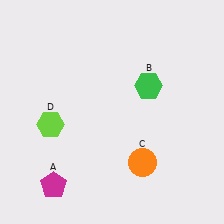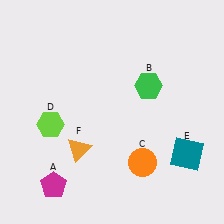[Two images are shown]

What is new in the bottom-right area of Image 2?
A teal square (E) was added in the bottom-right area of Image 2.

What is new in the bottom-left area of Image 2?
An orange triangle (F) was added in the bottom-left area of Image 2.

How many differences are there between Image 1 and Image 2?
There are 2 differences between the two images.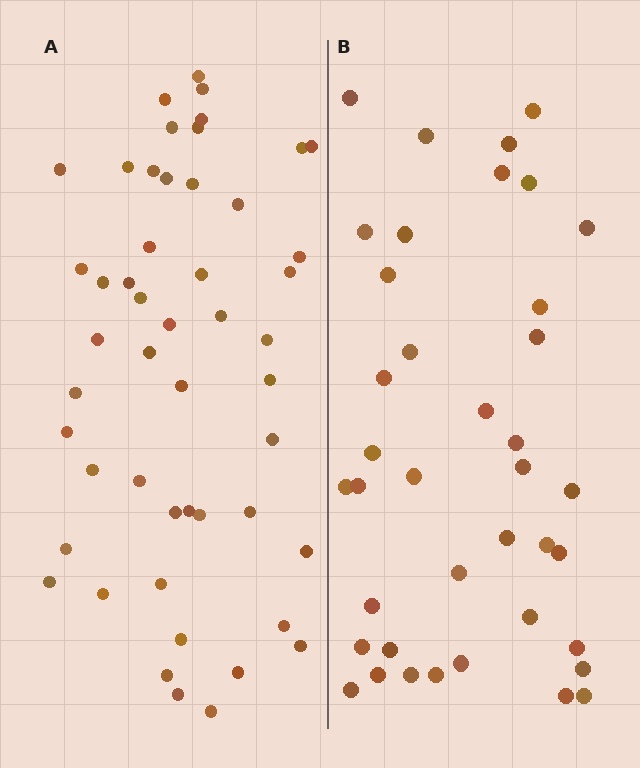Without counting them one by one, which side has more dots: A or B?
Region A (the left region) has more dots.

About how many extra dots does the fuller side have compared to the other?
Region A has roughly 12 or so more dots than region B.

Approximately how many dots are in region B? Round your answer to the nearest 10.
About 40 dots. (The exact count is 39, which rounds to 40.)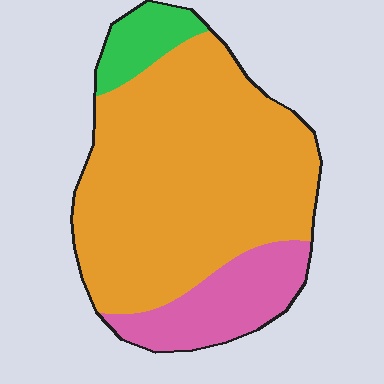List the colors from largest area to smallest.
From largest to smallest: orange, pink, green.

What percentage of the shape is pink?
Pink covers about 20% of the shape.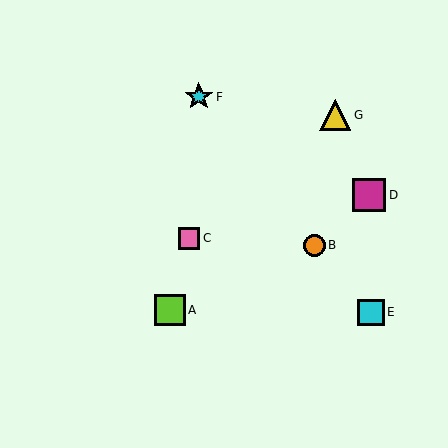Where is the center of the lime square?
The center of the lime square is at (170, 310).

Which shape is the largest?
The magenta square (labeled D) is the largest.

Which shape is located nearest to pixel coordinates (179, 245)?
The pink square (labeled C) at (189, 238) is nearest to that location.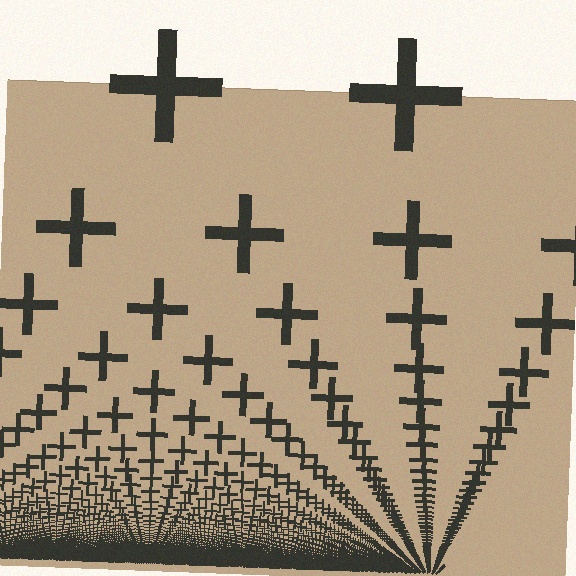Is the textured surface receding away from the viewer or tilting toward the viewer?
The surface appears to tilt toward the viewer. Texture elements get larger and sparser toward the top.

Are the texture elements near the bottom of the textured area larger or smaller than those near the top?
Smaller. The gradient is inverted — elements near the bottom are smaller and denser.